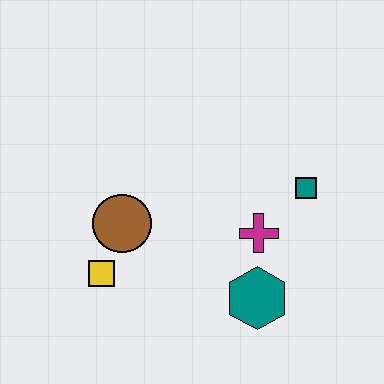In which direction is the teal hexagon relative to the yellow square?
The teal hexagon is to the right of the yellow square.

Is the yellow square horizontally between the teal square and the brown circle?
No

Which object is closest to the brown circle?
The yellow square is closest to the brown circle.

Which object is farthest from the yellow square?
The teal square is farthest from the yellow square.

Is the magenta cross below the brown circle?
Yes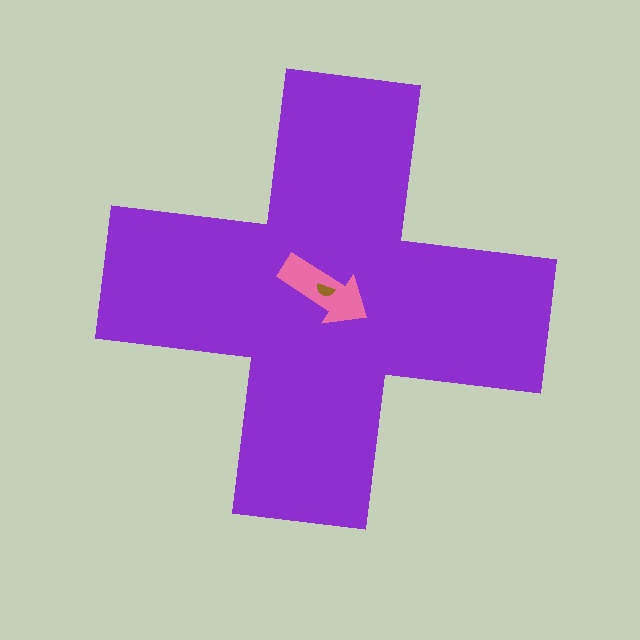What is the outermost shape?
The purple cross.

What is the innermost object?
The brown semicircle.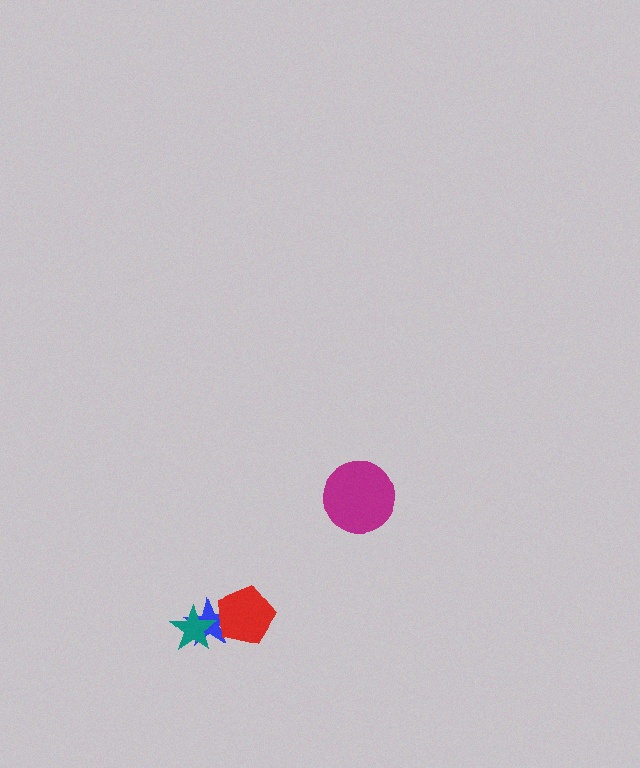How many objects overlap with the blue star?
2 objects overlap with the blue star.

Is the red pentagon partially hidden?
No, no other shape covers it.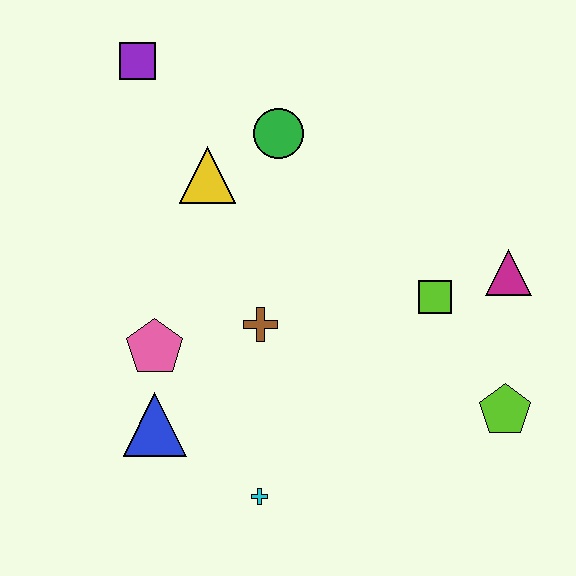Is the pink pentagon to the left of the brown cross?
Yes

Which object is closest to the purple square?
The yellow triangle is closest to the purple square.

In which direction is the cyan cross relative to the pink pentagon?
The cyan cross is below the pink pentagon.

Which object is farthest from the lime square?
The purple square is farthest from the lime square.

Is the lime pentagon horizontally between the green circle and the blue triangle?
No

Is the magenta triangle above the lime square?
Yes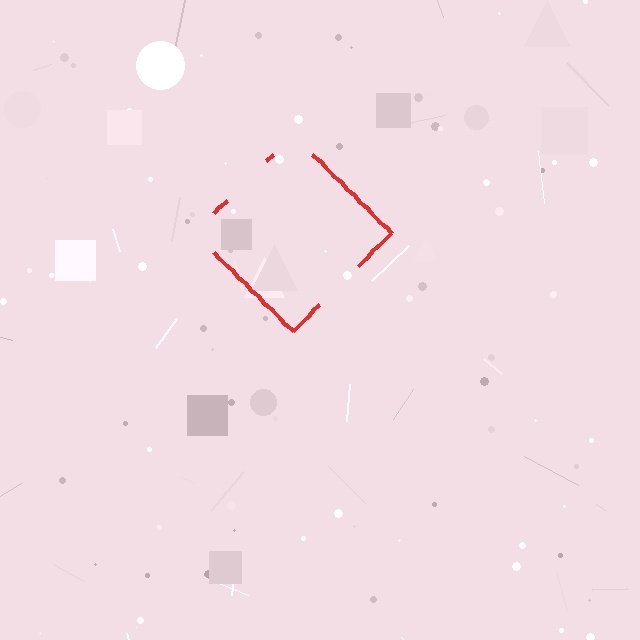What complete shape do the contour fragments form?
The contour fragments form a diamond.